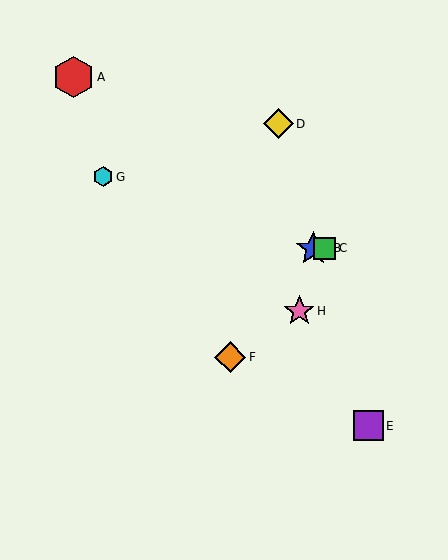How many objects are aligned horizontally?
2 objects (B, C) are aligned horizontally.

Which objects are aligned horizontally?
Objects B, C are aligned horizontally.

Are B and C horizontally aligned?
Yes, both are at y≈248.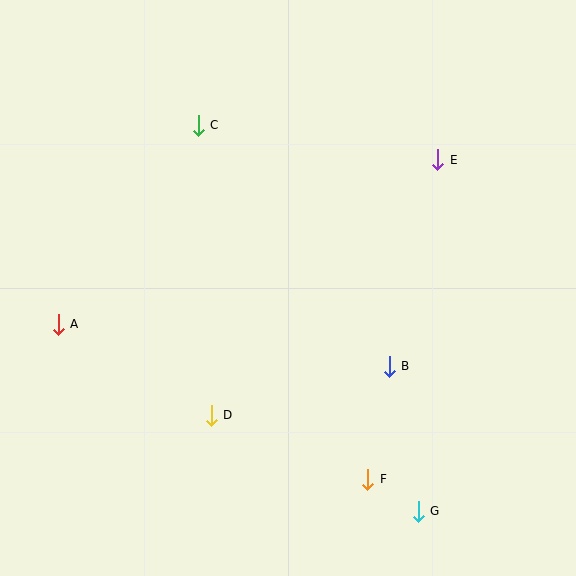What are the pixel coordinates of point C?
Point C is at (198, 125).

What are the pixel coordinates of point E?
Point E is at (438, 160).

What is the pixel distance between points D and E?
The distance between D and E is 342 pixels.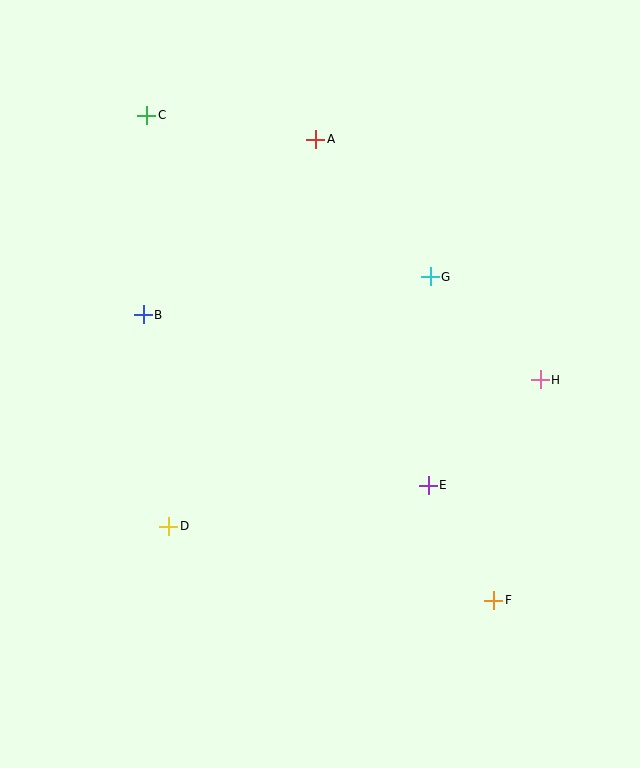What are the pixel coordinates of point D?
Point D is at (169, 526).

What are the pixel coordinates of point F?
Point F is at (494, 600).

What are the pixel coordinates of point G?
Point G is at (430, 277).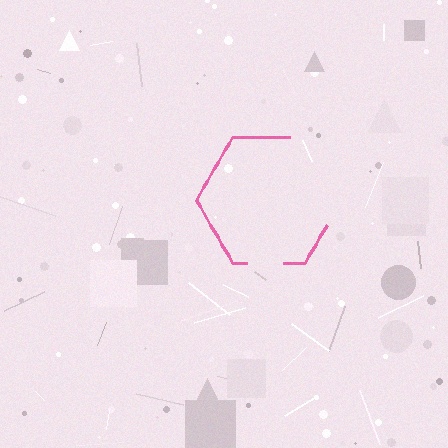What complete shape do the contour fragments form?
The contour fragments form a hexagon.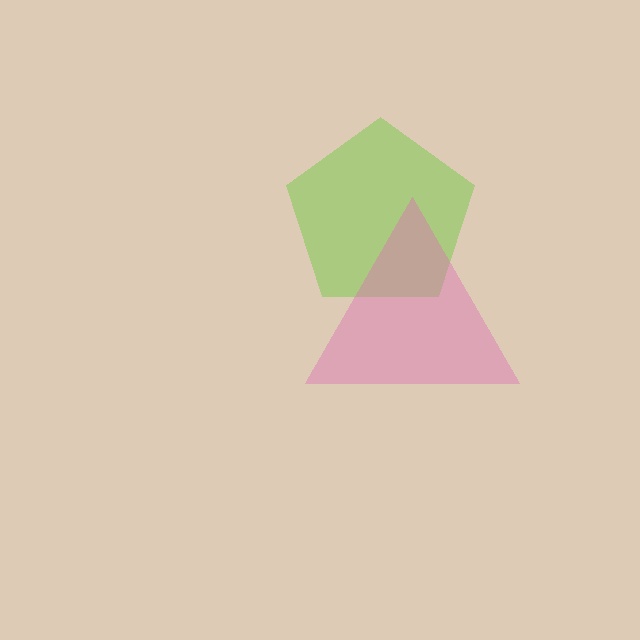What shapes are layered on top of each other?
The layered shapes are: a lime pentagon, a pink triangle.